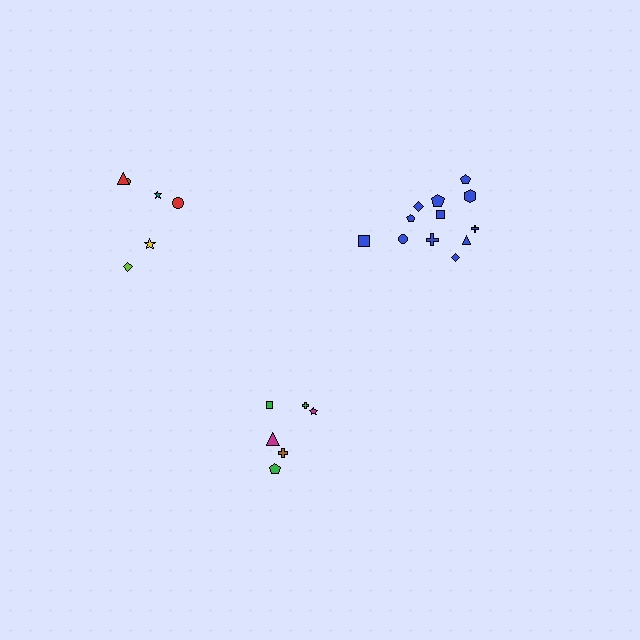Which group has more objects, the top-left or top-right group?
The top-right group.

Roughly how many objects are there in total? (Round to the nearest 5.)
Roughly 25 objects in total.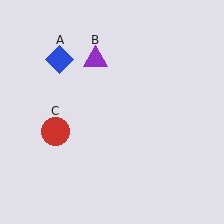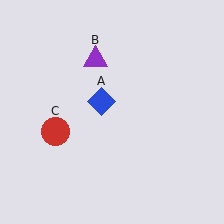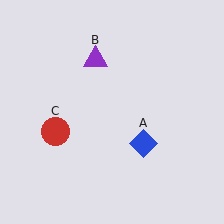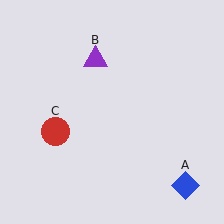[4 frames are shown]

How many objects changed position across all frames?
1 object changed position: blue diamond (object A).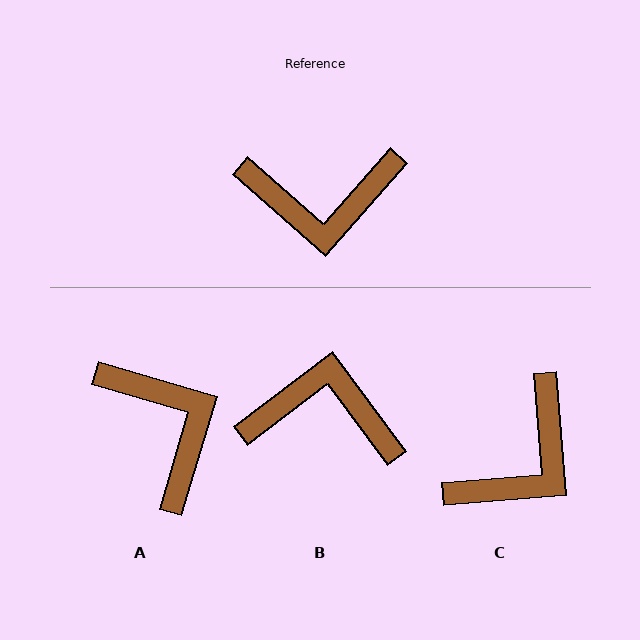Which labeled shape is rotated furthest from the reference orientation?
B, about 168 degrees away.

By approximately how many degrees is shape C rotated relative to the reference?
Approximately 46 degrees counter-clockwise.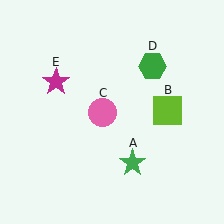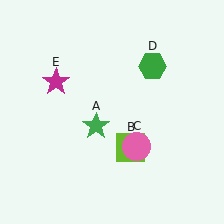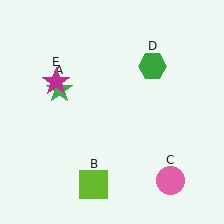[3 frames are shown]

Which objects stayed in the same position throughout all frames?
Green hexagon (object D) and magenta star (object E) remained stationary.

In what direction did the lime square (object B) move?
The lime square (object B) moved down and to the left.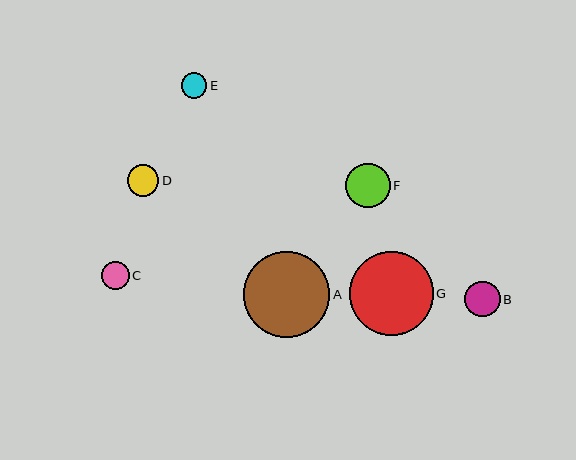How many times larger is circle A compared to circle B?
Circle A is approximately 2.4 times the size of circle B.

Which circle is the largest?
Circle A is the largest with a size of approximately 87 pixels.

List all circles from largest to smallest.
From largest to smallest: A, G, F, B, D, C, E.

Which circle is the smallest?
Circle E is the smallest with a size of approximately 25 pixels.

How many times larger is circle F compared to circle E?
Circle F is approximately 1.8 times the size of circle E.